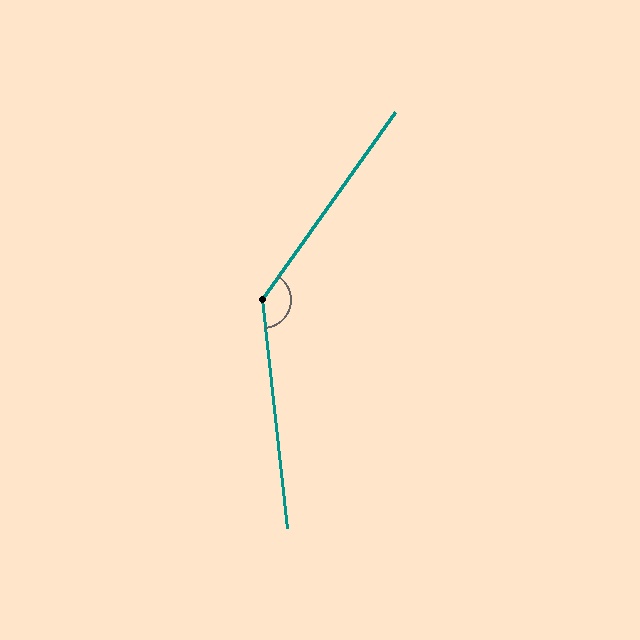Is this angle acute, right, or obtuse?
It is obtuse.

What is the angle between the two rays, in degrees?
Approximately 139 degrees.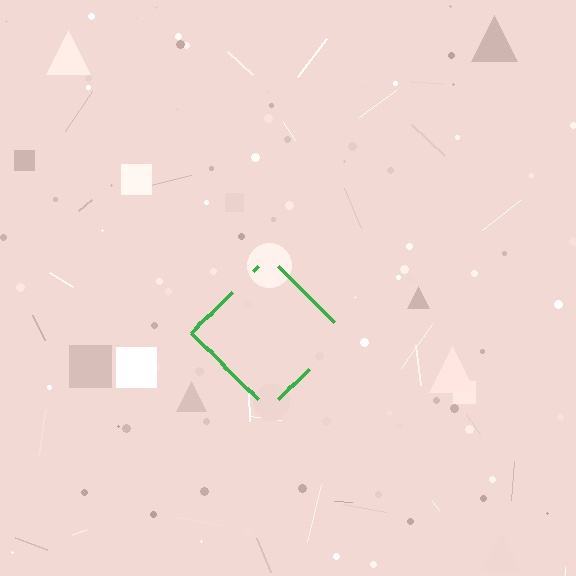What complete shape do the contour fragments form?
The contour fragments form a diamond.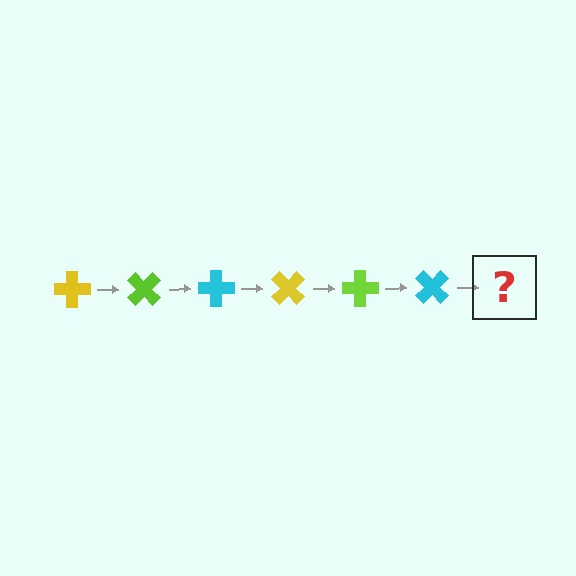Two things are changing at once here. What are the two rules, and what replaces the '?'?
The two rules are that it rotates 45 degrees each step and the color cycles through yellow, lime, and cyan. The '?' should be a yellow cross, rotated 270 degrees from the start.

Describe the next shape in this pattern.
It should be a yellow cross, rotated 270 degrees from the start.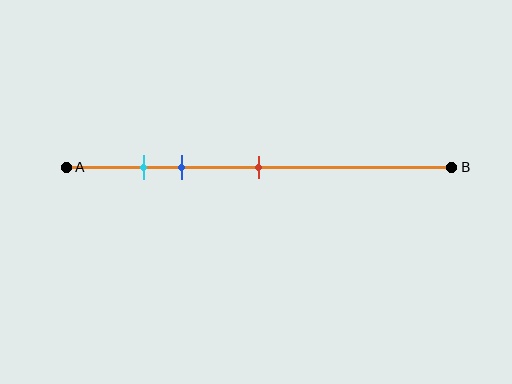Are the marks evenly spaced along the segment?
No, the marks are not evenly spaced.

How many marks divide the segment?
There are 3 marks dividing the segment.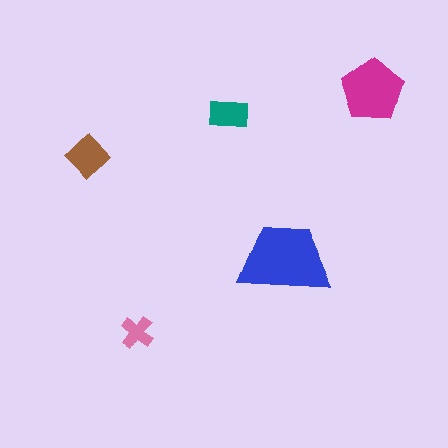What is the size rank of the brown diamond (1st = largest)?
3rd.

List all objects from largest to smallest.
The blue trapezoid, the magenta pentagon, the brown diamond, the teal rectangle, the pink cross.